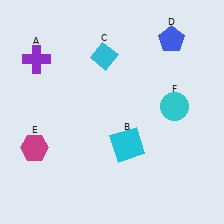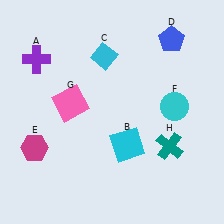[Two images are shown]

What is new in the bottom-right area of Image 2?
A teal cross (H) was added in the bottom-right area of Image 2.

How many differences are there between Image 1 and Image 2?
There are 2 differences between the two images.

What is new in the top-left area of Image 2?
A pink square (G) was added in the top-left area of Image 2.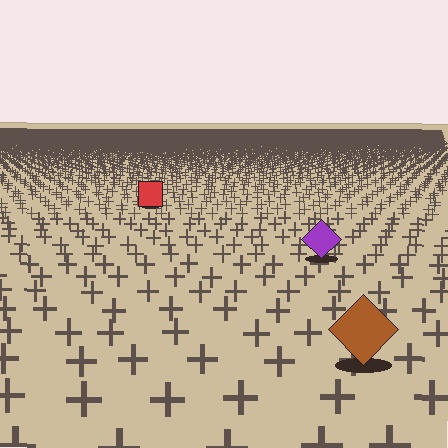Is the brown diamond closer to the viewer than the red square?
Yes. The brown diamond is closer — you can tell from the texture gradient: the ground texture is coarser near it.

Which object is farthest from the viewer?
The red square is farthest from the viewer. It appears smaller and the ground texture around it is denser.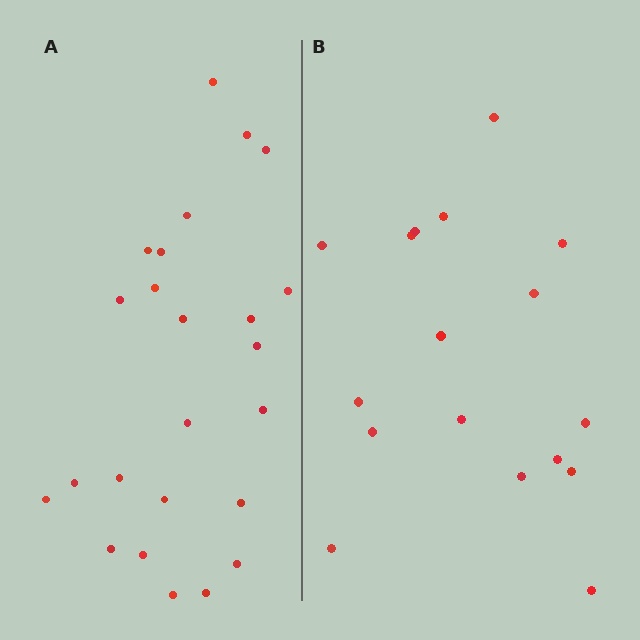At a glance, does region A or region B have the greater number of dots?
Region A (the left region) has more dots.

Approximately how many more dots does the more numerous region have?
Region A has roughly 8 or so more dots than region B.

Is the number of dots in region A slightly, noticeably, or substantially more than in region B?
Region A has noticeably more, but not dramatically so. The ratio is roughly 1.4 to 1.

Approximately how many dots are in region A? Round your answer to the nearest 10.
About 20 dots. (The exact count is 24, which rounds to 20.)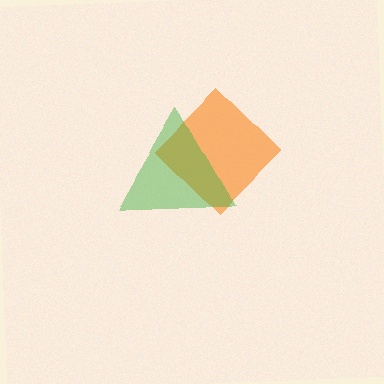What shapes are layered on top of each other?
The layered shapes are: an orange diamond, a green triangle.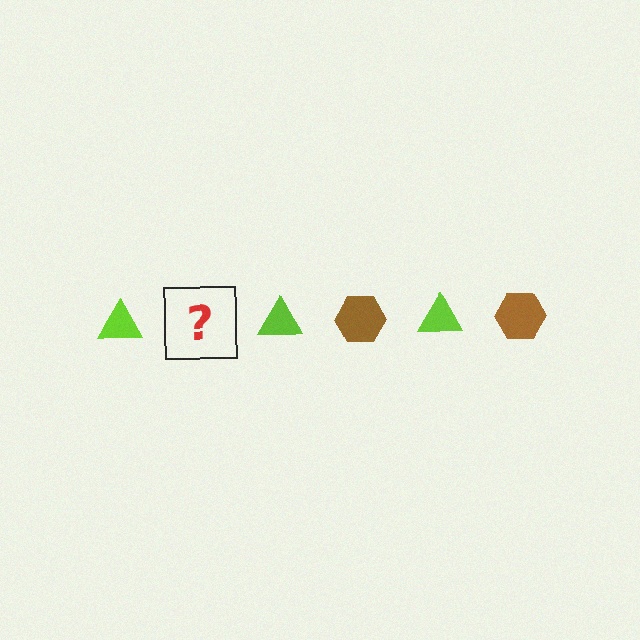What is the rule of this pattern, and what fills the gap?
The rule is that the pattern alternates between lime triangle and brown hexagon. The gap should be filled with a brown hexagon.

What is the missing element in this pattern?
The missing element is a brown hexagon.